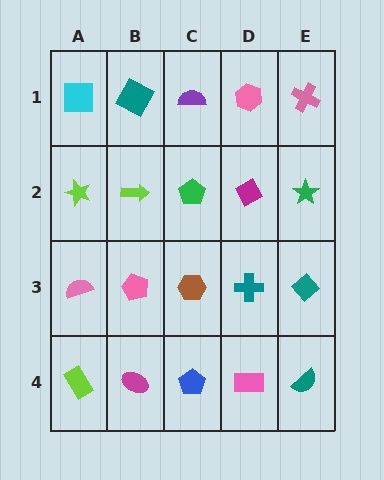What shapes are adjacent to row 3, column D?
A magenta diamond (row 2, column D), a pink rectangle (row 4, column D), a brown hexagon (row 3, column C), a teal diamond (row 3, column E).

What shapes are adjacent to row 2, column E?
A pink cross (row 1, column E), a teal diamond (row 3, column E), a magenta diamond (row 2, column D).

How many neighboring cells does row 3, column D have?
4.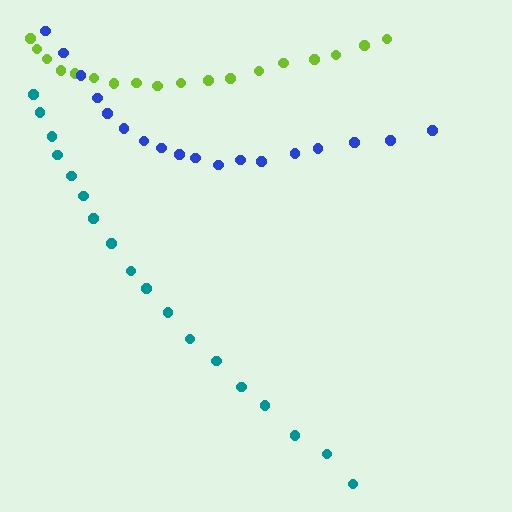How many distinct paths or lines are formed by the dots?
There are 3 distinct paths.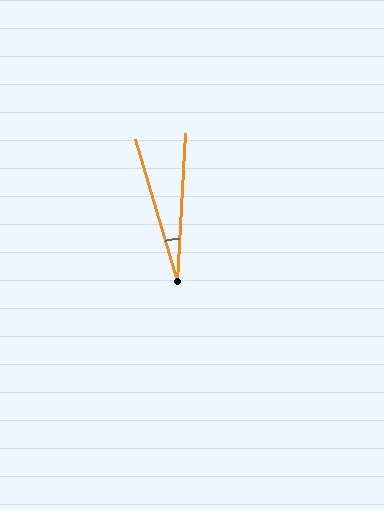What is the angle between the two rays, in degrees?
Approximately 20 degrees.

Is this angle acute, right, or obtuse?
It is acute.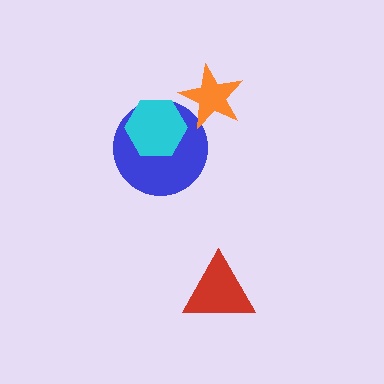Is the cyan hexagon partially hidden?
No, no other shape covers it.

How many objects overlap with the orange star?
1 object overlaps with the orange star.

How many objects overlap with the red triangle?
0 objects overlap with the red triangle.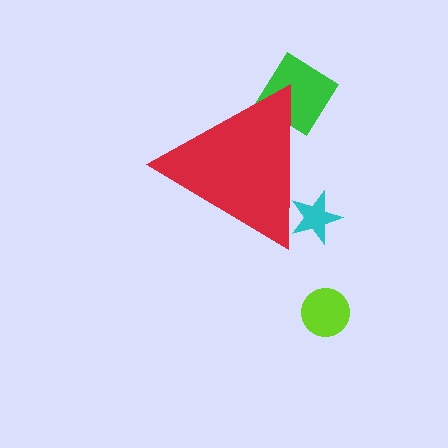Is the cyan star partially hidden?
Yes, the cyan star is partially hidden behind the red triangle.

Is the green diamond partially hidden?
Yes, the green diamond is partially hidden behind the red triangle.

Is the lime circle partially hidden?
No, the lime circle is fully visible.